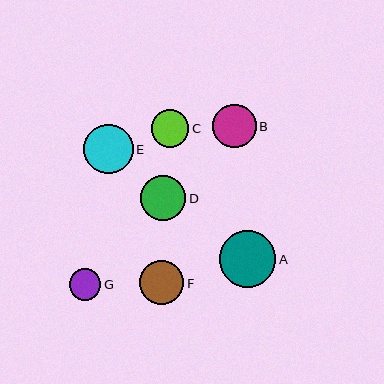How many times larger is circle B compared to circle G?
Circle B is approximately 1.4 times the size of circle G.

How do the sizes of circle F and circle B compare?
Circle F and circle B are approximately the same size.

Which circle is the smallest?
Circle G is the smallest with a size of approximately 32 pixels.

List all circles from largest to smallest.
From largest to smallest: A, E, D, F, B, C, G.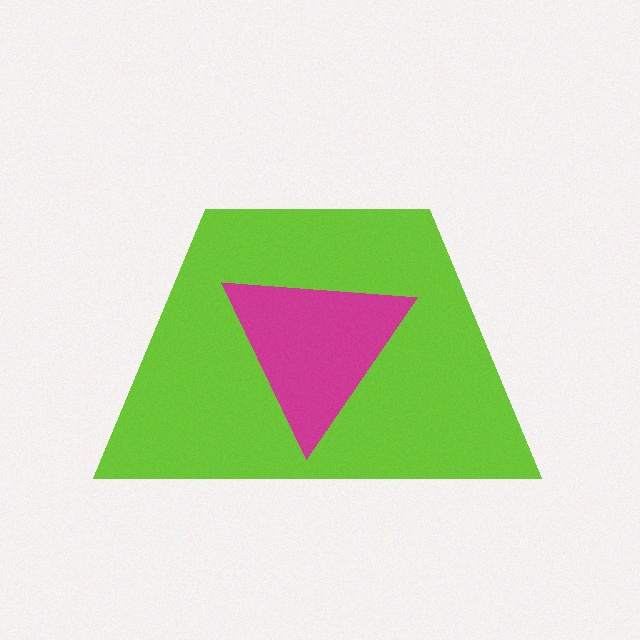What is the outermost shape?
The lime trapezoid.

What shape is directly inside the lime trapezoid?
The magenta triangle.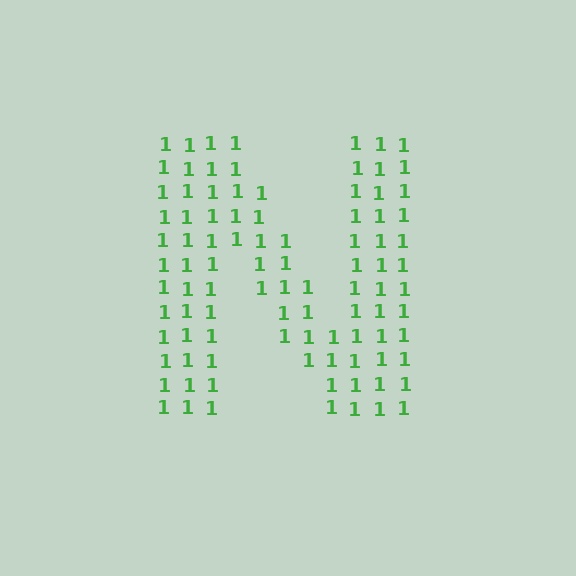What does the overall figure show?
The overall figure shows the letter N.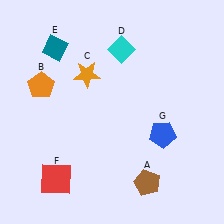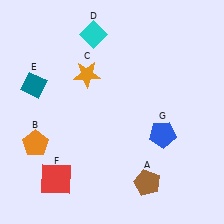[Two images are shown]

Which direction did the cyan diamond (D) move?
The cyan diamond (D) moved left.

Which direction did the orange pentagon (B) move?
The orange pentagon (B) moved down.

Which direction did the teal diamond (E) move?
The teal diamond (E) moved down.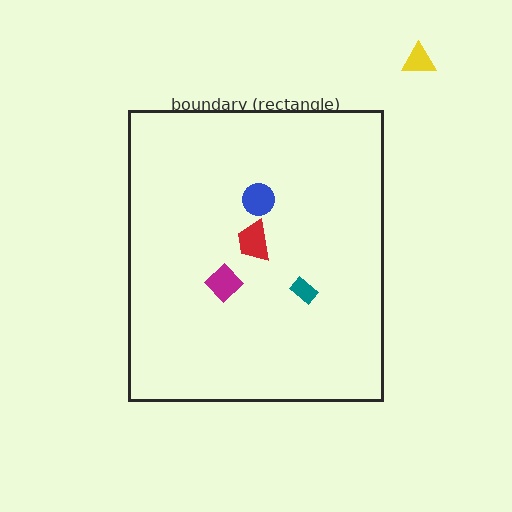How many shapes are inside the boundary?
4 inside, 1 outside.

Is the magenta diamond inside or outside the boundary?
Inside.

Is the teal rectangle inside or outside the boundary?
Inside.